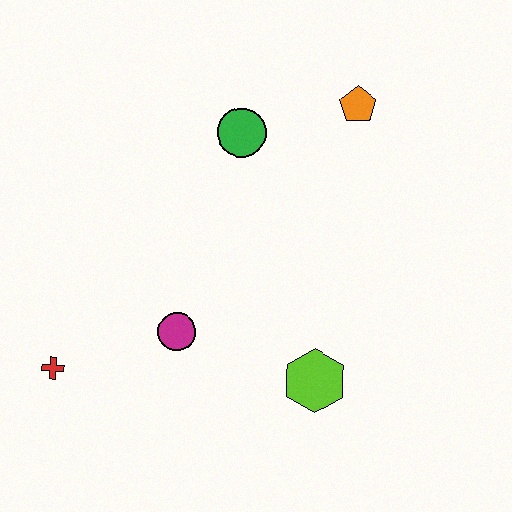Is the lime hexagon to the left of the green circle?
No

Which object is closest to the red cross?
The magenta circle is closest to the red cross.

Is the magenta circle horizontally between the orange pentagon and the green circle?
No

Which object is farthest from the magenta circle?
The orange pentagon is farthest from the magenta circle.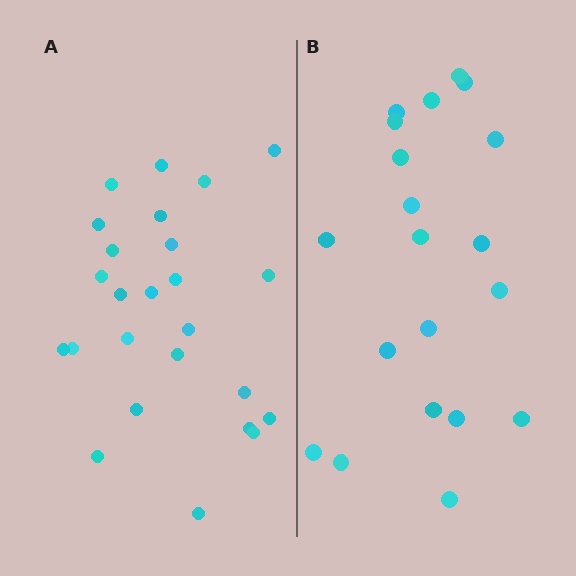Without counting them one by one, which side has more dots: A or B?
Region A (the left region) has more dots.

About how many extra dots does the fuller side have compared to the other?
Region A has about 5 more dots than region B.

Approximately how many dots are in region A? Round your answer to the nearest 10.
About 20 dots. (The exact count is 25, which rounds to 20.)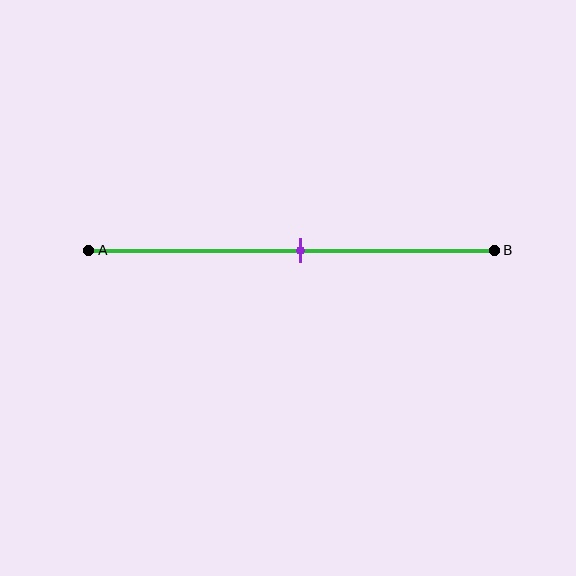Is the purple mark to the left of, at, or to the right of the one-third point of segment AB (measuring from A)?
The purple mark is to the right of the one-third point of segment AB.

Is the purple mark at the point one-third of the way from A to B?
No, the mark is at about 50% from A, not at the 33% one-third point.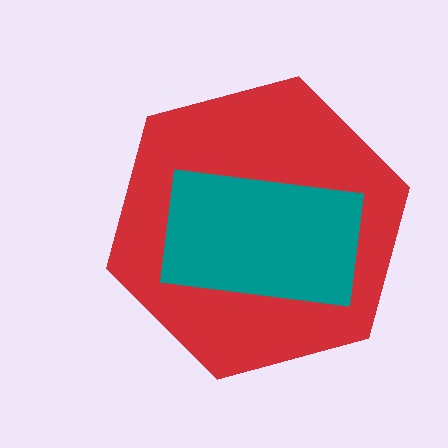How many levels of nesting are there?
2.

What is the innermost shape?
The teal rectangle.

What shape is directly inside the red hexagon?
The teal rectangle.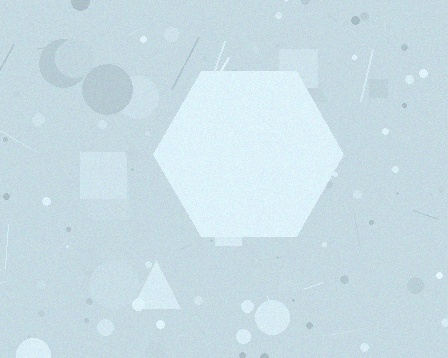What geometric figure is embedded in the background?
A hexagon is embedded in the background.